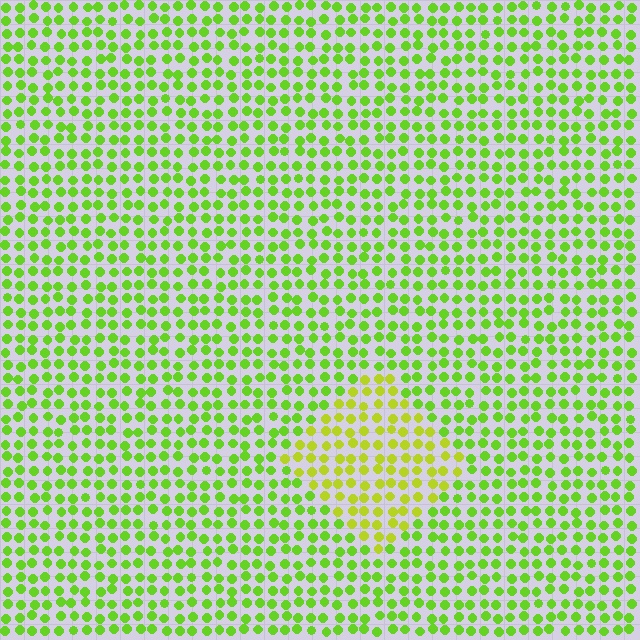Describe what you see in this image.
The image is filled with small lime elements in a uniform arrangement. A diamond-shaped region is visible where the elements are tinted to a slightly different hue, forming a subtle color boundary.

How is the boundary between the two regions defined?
The boundary is defined purely by a slight shift in hue (about 27 degrees). Spacing, size, and orientation are identical on both sides.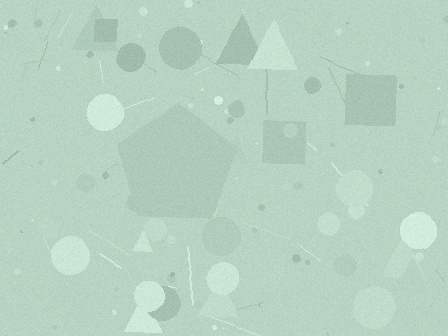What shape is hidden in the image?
A pentagon is hidden in the image.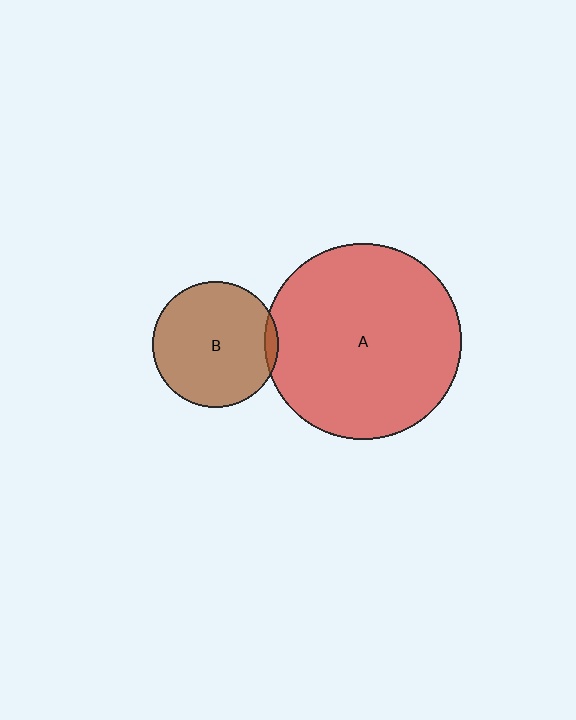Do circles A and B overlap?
Yes.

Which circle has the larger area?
Circle A (red).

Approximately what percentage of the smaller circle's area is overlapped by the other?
Approximately 5%.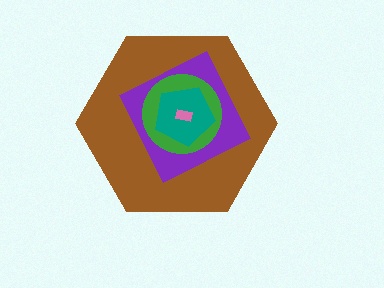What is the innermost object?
The pink rectangle.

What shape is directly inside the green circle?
The teal pentagon.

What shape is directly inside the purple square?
The green circle.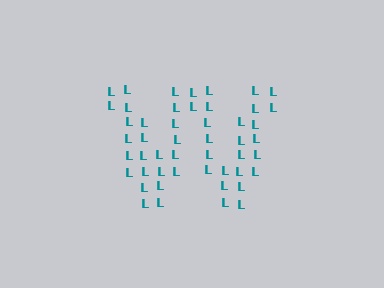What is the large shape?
The large shape is the letter W.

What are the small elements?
The small elements are letter L's.